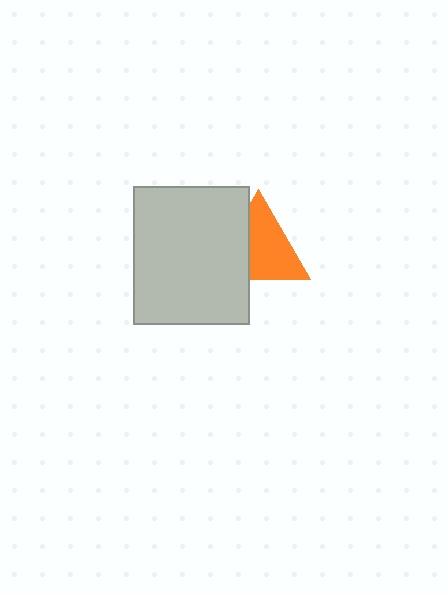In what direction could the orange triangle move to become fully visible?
The orange triangle could move right. That would shift it out from behind the light gray rectangle entirely.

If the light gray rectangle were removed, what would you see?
You would see the complete orange triangle.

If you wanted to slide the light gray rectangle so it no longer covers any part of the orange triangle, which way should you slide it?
Slide it left — that is the most direct way to separate the two shapes.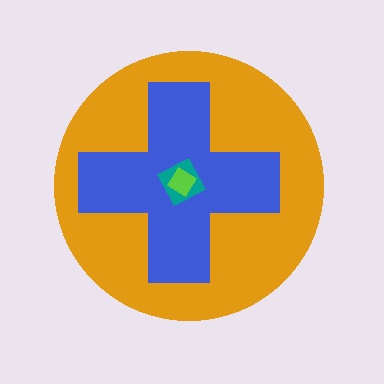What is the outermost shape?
The orange circle.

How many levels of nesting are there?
4.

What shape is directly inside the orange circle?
The blue cross.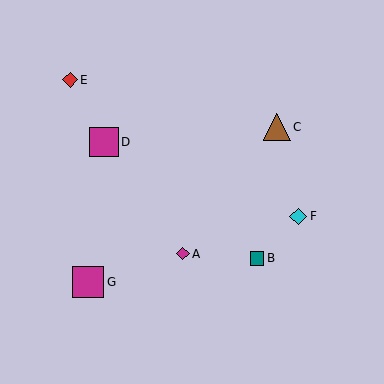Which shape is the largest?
The magenta square (labeled G) is the largest.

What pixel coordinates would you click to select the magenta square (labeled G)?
Click at (88, 282) to select the magenta square G.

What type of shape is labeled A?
Shape A is a magenta diamond.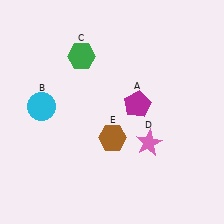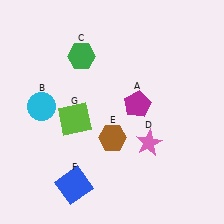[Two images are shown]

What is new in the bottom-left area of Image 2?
A lime square (G) was added in the bottom-left area of Image 2.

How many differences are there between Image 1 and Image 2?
There are 2 differences between the two images.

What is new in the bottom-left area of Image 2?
A blue square (F) was added in the bottom-left area of Image 2.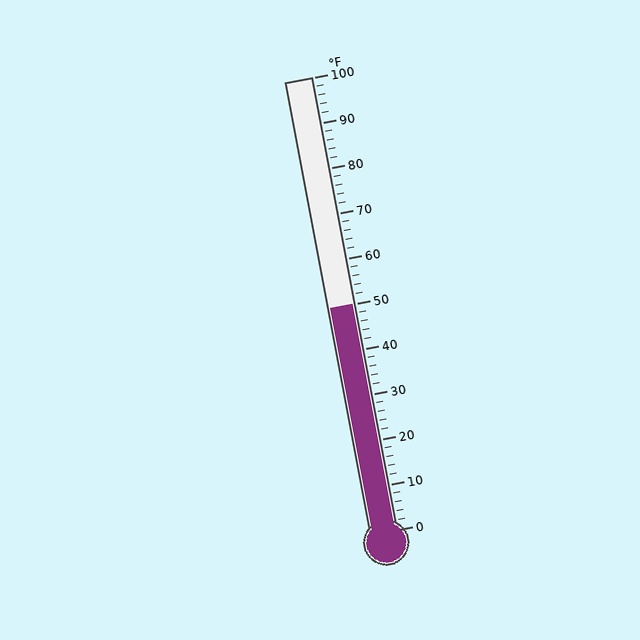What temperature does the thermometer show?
The thermometer shows approximately 50°F.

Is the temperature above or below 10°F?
The temperature is above 10°F.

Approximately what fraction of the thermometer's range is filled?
The thermometer is filled to approximately 50% of its range.